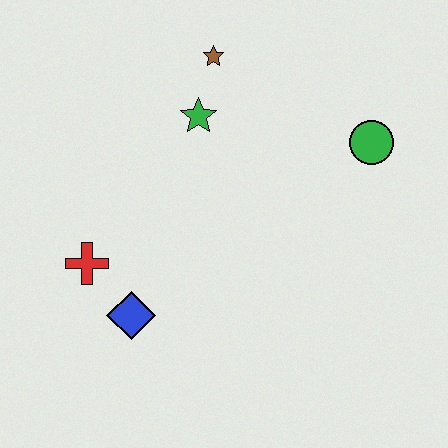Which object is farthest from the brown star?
The blue diamond is farthest from the brown star.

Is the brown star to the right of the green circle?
No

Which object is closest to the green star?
The brown star is closest to the green star.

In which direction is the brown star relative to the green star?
The brown star is above the green star.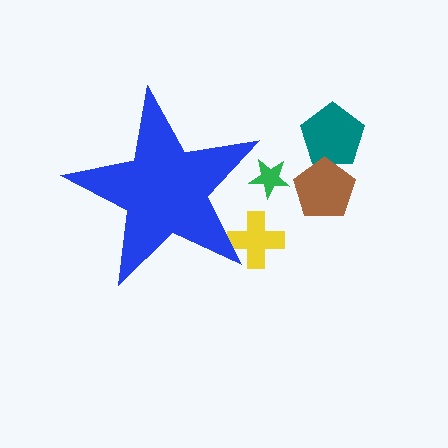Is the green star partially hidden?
Yes, the green star is partially hidden behind the blue star.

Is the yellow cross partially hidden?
Yes, the yellow cross is partially hidden behind the blue star.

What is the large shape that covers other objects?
A blue star.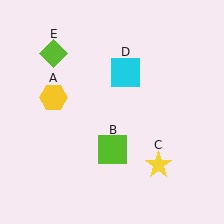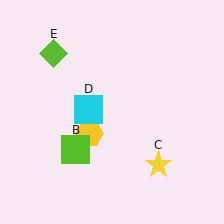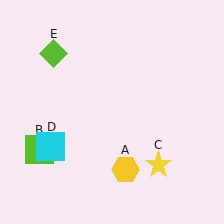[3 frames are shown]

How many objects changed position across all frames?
3 objects changed position: yellow hexagon (object A), lime square (object B), cyan square (object D).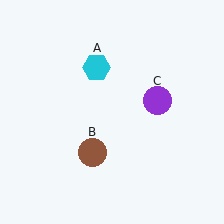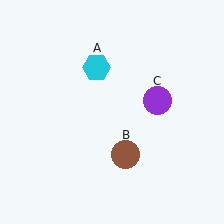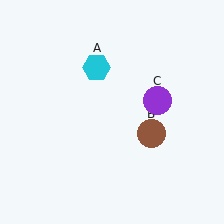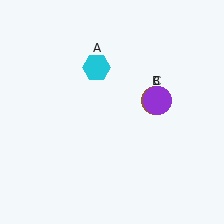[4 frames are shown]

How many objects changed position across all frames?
1 object changed position: brown circle (object B).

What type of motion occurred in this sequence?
The brown circle (object B) rotated counterclockwise around the center of the scene.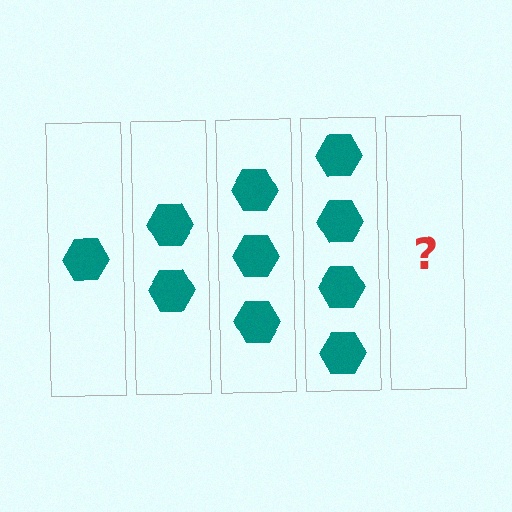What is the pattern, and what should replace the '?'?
The pattern is that each step adds one more hexagon. The '?' should be 5 hexagons.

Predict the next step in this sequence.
The next step is 5 hexagons.